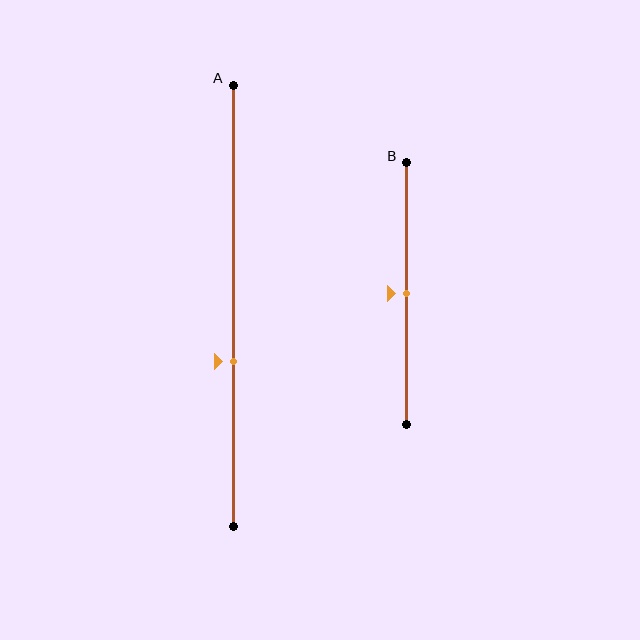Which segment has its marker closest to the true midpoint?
Segment B has its marker closest to the true midpoint.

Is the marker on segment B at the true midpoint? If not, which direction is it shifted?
Yes, the marker on segment B is at the true midpoint.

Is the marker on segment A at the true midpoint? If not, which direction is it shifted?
No, the marker on segment A is shifted downward by about 13% of the segment length.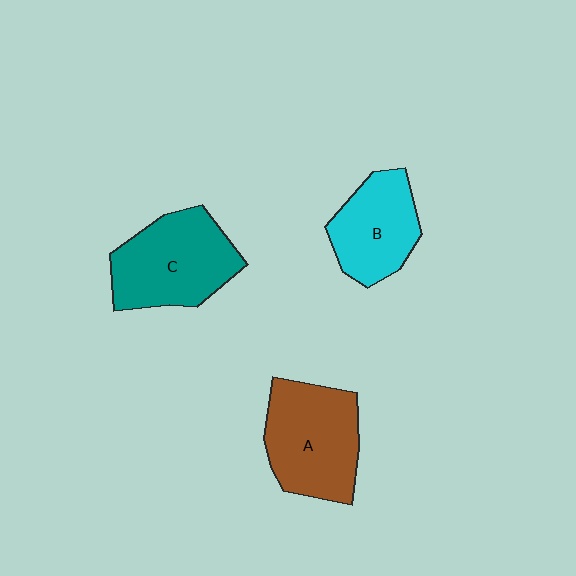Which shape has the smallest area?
Shape B (cyan).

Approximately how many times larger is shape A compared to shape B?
Approximately 1.3 times.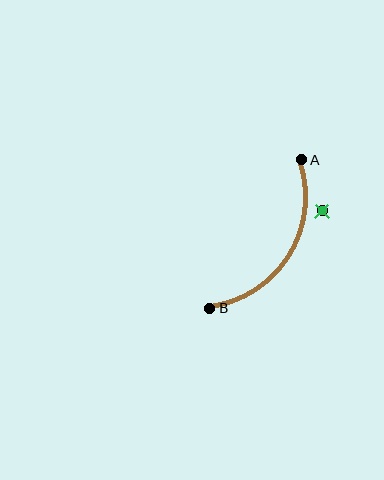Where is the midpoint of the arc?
The arc midpoint is the point on the curve farthest from the straight line joining A and B. It sits to the right of that line.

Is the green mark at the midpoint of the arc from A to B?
No — the green mark does not lie on the arc at all. It sits slightly outside the curve.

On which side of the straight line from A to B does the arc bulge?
The arc bulges to the right of the straight line connecting A and B.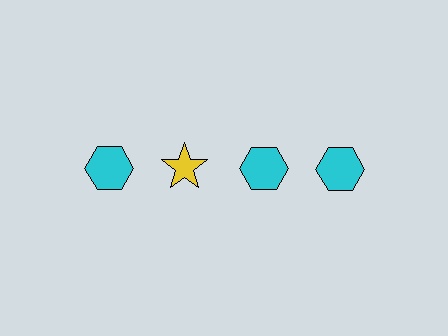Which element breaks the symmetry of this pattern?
The yellow star in the top row, second from left column breaks the symmetry. All other shapes are cyan hexagons.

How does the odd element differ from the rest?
It differs in both color (yellow instead of cyan) and shape (star instead of hexagon).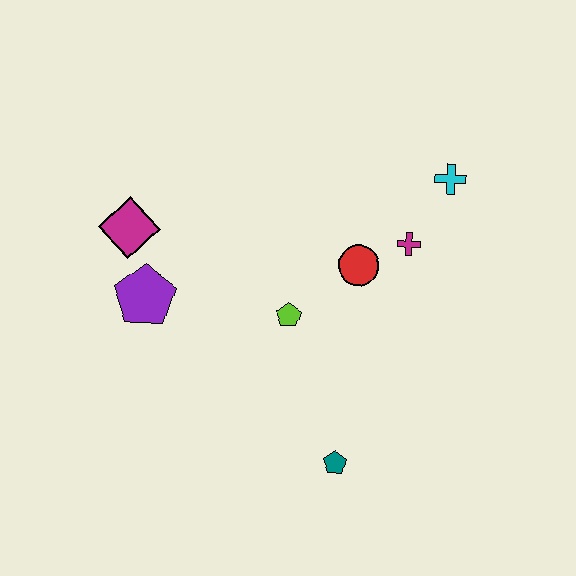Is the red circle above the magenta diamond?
No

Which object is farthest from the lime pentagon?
The cyan cross is farthest from the lime pentagon.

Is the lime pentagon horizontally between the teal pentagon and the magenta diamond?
Yes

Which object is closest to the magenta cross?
The red circle is closest to the magenta cross.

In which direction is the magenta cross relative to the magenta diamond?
The magenta cross is to the right of the magenta diamond.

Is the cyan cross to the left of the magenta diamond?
No